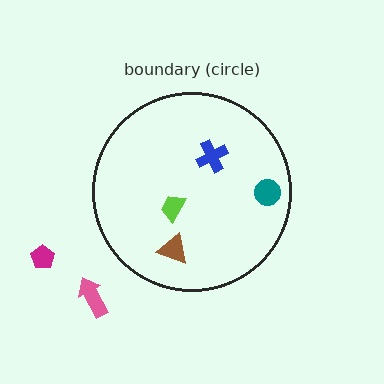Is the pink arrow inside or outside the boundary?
Outside.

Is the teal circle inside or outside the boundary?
Inside.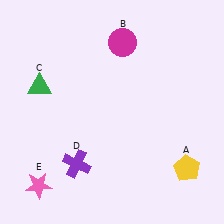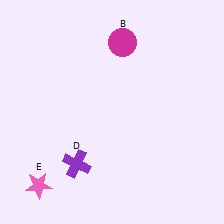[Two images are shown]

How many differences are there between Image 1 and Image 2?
There are 2 differences between the two images.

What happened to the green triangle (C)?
The green triangle (C) was removed in Image 2. It was in the top-left area of Image 1.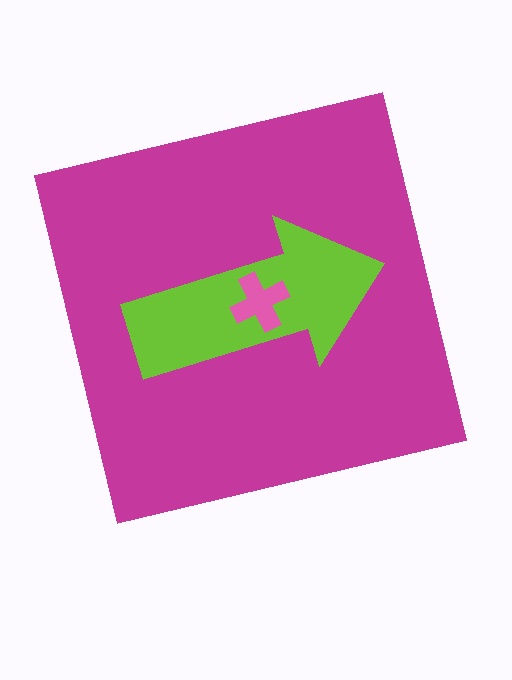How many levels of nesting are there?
3.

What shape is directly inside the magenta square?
The lime arrow.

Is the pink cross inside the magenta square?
Yes.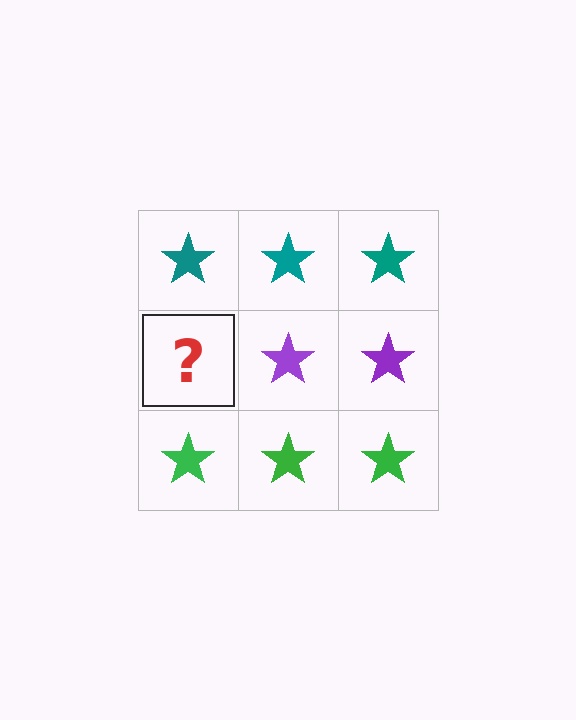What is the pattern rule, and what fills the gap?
The rule is that each row has a consistent color. The gap should be filled with a purple star.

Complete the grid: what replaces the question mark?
The question mark should be replaced with a purple star.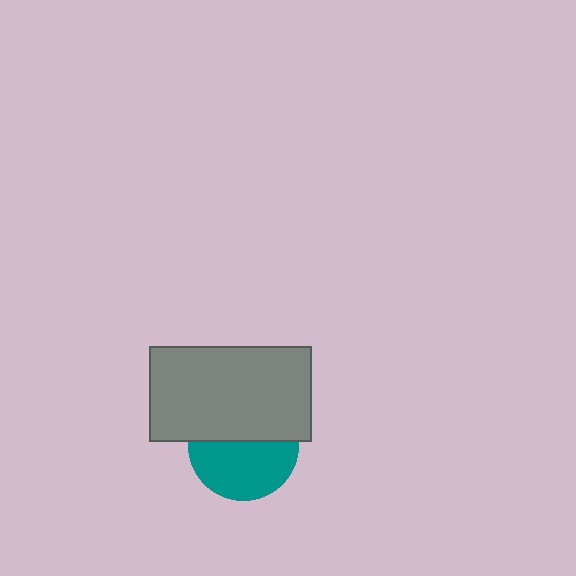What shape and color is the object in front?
The object in front is a gray rectangle.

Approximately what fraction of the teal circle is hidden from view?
Roughly 45% of the teal circle is hidden behind the gray rectangle.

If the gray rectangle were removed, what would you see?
You would see the complete teal circle.